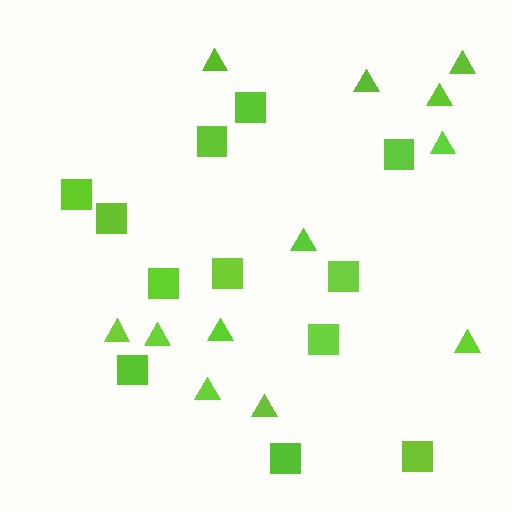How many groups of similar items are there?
There are 2 groups: one group of squares (12) and one group of triangles (12).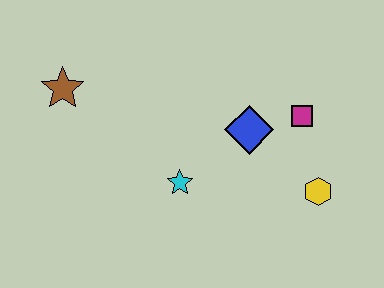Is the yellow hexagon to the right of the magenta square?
Yes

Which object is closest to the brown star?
The cyan star is closest to the brown star.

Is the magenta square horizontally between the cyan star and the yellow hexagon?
Yes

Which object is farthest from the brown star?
The yellow hexagon is farthest from the brown star.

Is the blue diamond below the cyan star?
No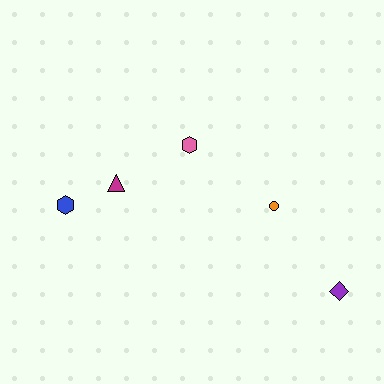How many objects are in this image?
There are 5 objects.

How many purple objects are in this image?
There is 1 purple object.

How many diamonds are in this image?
There is 1 diamond.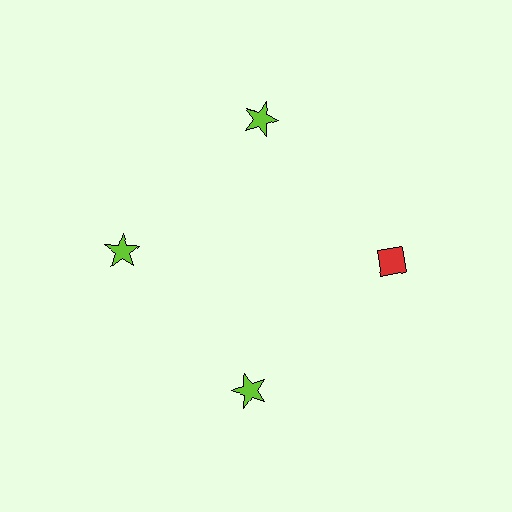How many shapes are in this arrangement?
There are 4 shapes arranged in a ring pattern.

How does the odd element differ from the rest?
It differs in both color (red instead of lime) and shape (diamond instead of star).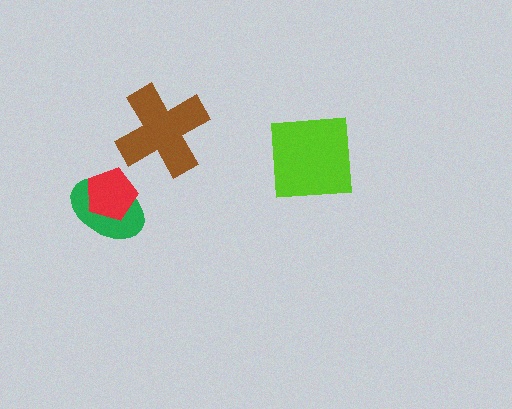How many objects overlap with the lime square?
0 objects overlap with the lime square.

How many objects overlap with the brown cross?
0 objects overlap with the brown cross.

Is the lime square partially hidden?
No, no other shape covers it.